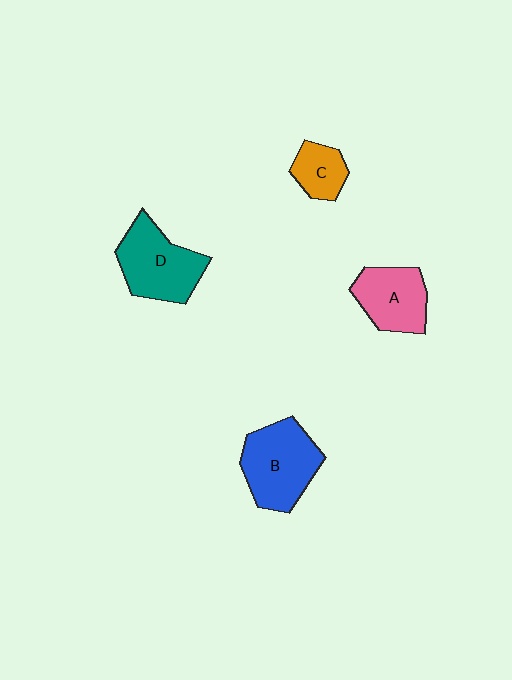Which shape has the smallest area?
Shape C (orange).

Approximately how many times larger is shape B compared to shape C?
Approximately 2.2 times.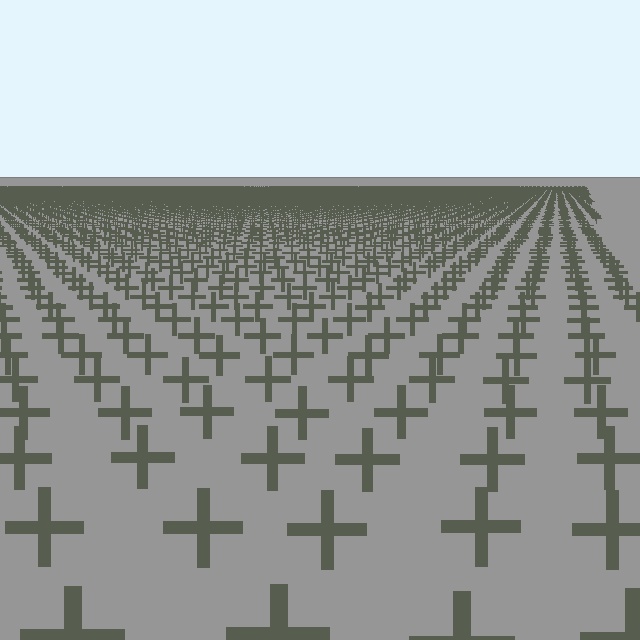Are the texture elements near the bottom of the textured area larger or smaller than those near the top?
Larger. Near the bottom, elements are closer to the viewer and appear at a bigger on-screen size.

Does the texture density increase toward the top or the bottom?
Density increases toward the top.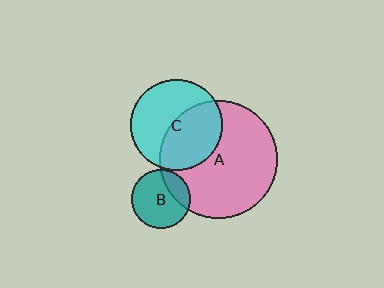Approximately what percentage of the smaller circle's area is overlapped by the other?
Approximately 25%.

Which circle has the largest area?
Circle A (pink).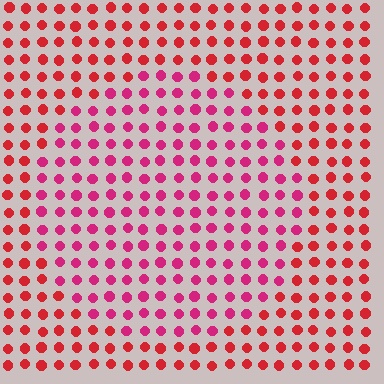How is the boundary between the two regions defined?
The boundary is defined purely by a slight shift in hue (about 27 degrees). Spacing, size, and orientation are identical on both sides.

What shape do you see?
I see a circle.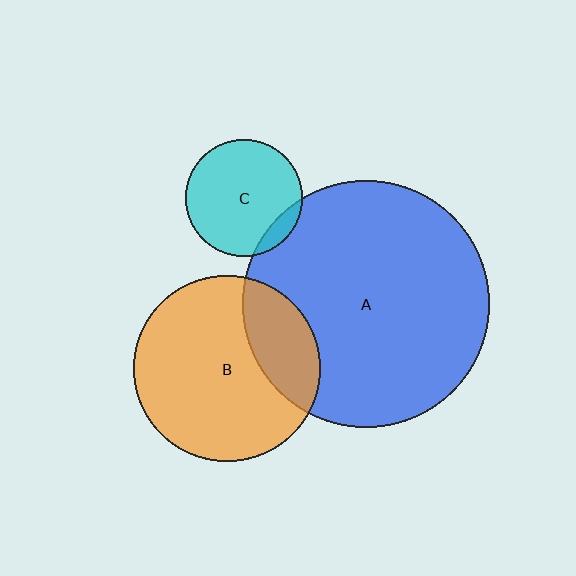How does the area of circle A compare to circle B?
Approximately 1.7 times.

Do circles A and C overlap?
Yes.